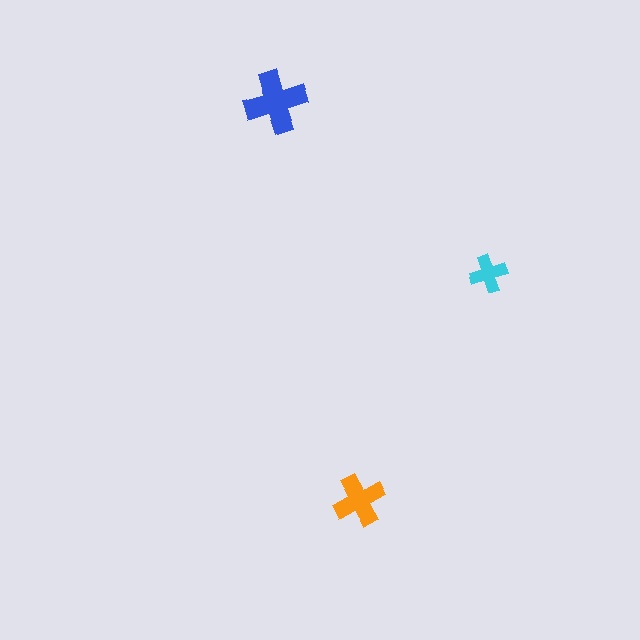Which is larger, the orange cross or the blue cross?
The blue one.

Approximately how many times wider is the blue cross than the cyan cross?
About 1.5 times wider.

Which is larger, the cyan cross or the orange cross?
The orange one.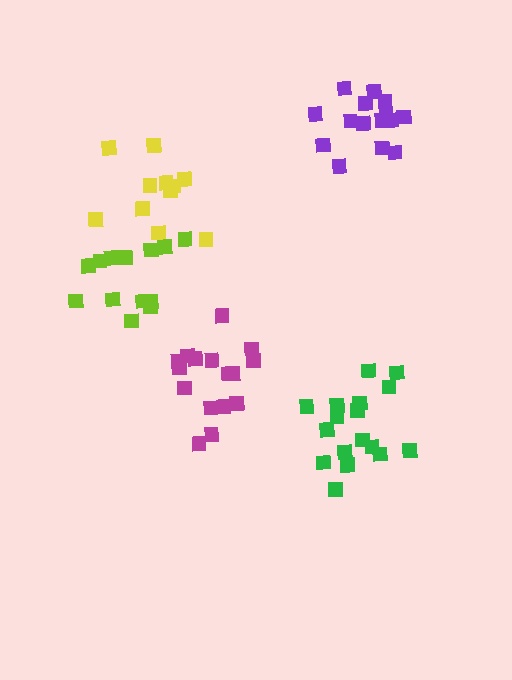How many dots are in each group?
Group 1: 13 dots, Group 2: 15 dots, Group 3: 11 dots, Group 4: 16 dots, Group 5: 17 dots (72 total).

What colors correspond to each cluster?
The clusters are colored: lime, purple, yellow, magenta, green.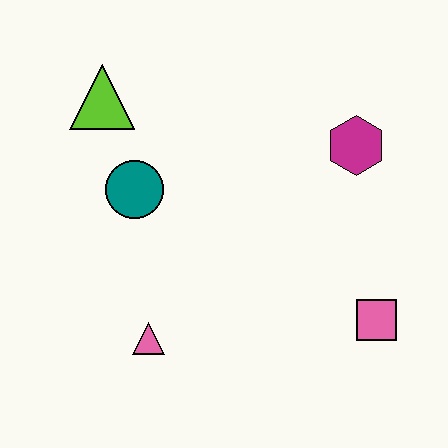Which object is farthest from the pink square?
The lime triangle is farthest from the pink square.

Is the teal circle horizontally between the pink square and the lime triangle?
Yes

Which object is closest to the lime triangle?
The teal circle is closest to the lime triangle.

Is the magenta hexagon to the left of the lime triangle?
No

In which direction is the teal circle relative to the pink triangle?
The teal circle is above the pink triangle.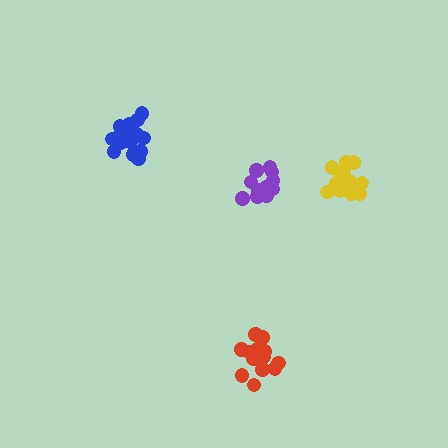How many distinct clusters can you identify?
There are 4 distinct clusters.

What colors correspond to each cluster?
The clusters are colored: yellow, blue, purple, red.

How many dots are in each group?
Group 1: 16 dots, Group 2: 17 dots, Group 3: 13 dots, Group 4: 14 dots (60 total).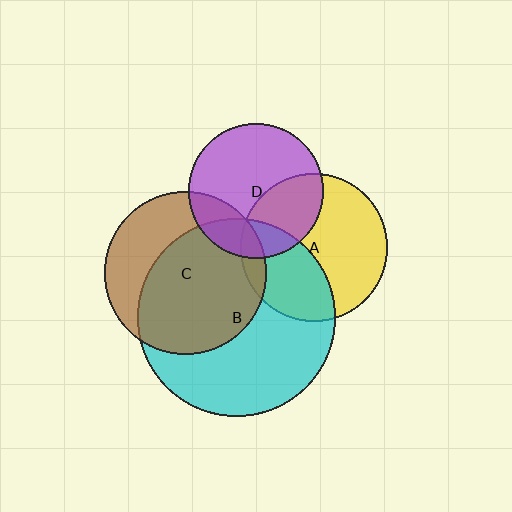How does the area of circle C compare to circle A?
Approximately 1.2 times.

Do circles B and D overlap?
Yes.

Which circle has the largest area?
Circle B (cyan).